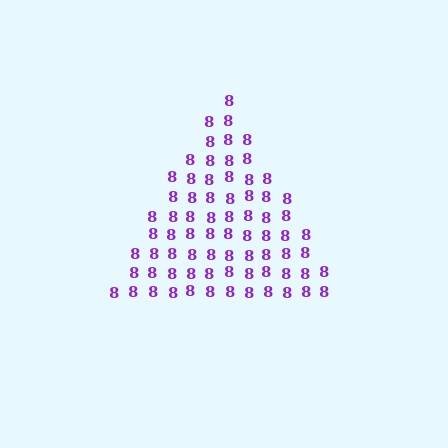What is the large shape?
The large shape is a triangle.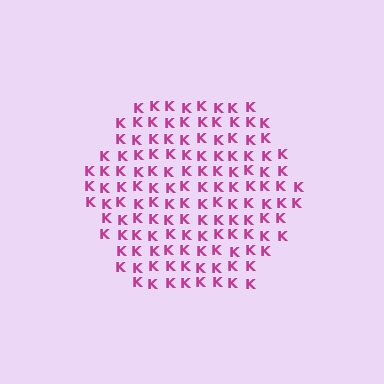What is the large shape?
The large shape is a hexagon.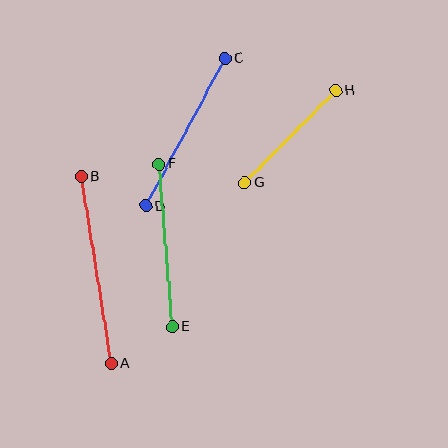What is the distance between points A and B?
The distance is approximately 189 pixels.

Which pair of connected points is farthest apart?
Points A and B are farthest apart.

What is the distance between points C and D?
The distance is approximately 168 pixels.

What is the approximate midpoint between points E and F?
The midpoint is at approximately (166, 245) pixels.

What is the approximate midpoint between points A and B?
The midpoint is at approximately (96, 270) pixels.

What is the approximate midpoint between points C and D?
The midpoint is at approximately (185, 132) pixels.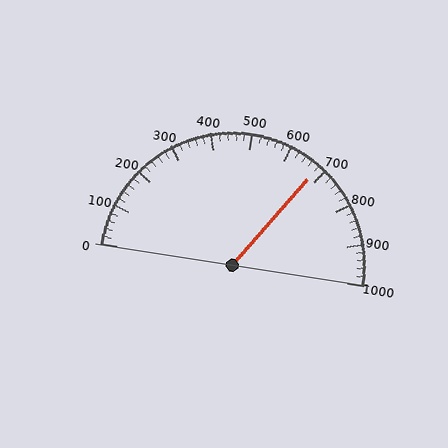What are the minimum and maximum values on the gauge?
The gauge ranges from 0 to 1000.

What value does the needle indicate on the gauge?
The needle indicates approximately 680.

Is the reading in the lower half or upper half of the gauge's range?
The reading is in the upper half of the range (0 to 1000).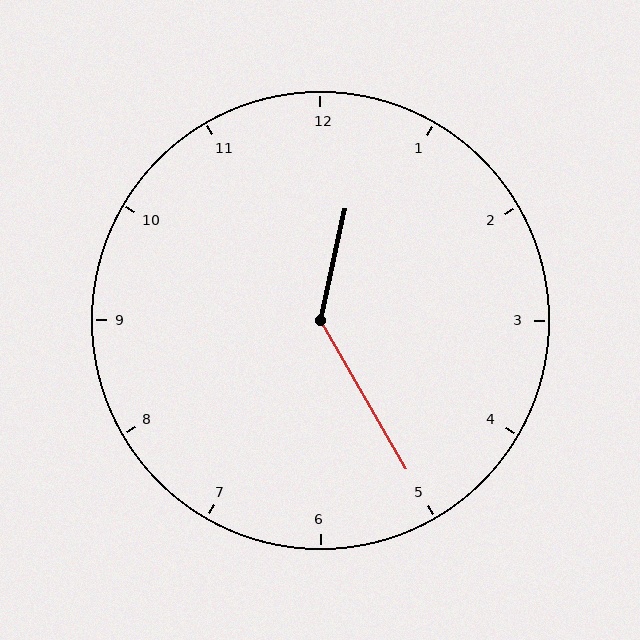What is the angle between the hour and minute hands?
Approximately 138 degrees.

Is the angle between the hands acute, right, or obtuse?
It is obtuse.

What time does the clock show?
12:25.